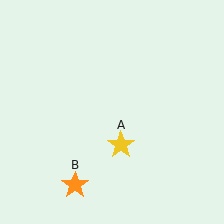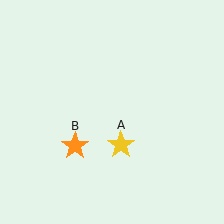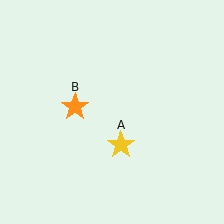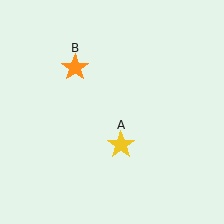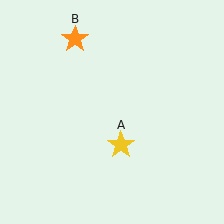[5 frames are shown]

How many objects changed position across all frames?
1 object changed position: orange star (object B).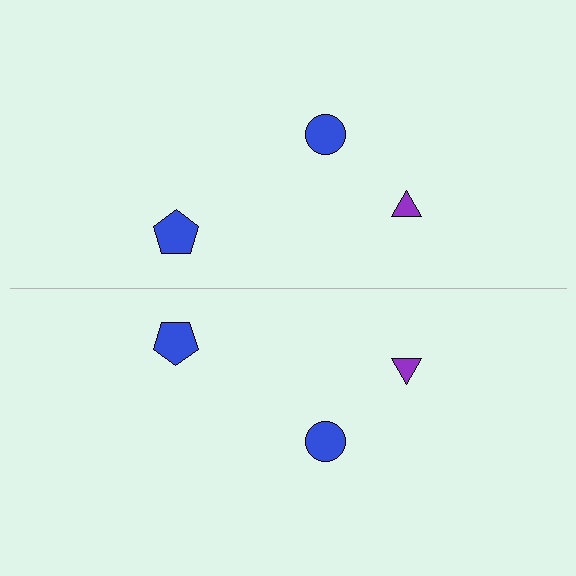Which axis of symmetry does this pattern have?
The pattern has a horizontal axis of symmetry running through the center of the image.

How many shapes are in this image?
There are 6 shapes in this image.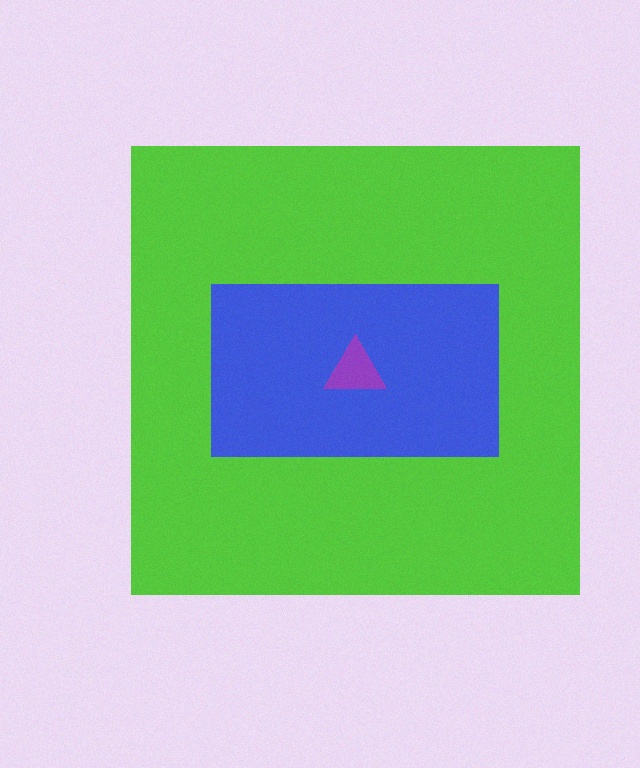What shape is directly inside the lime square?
The blue rectangle.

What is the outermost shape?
The lime square.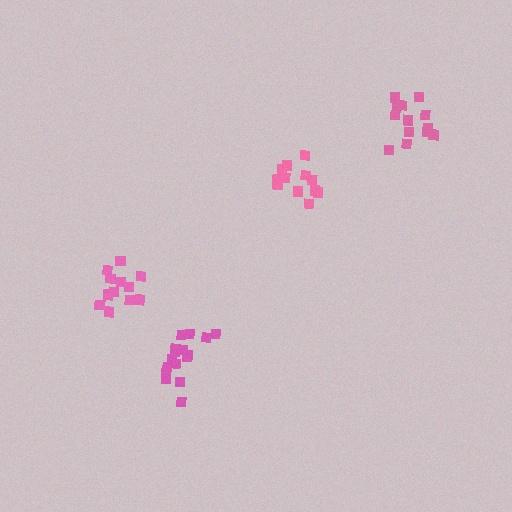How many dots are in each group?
Group 1: 16 dots, Group 2: 12 dots, Group 3: 12 dots, Group 4: 13 dots (53 total).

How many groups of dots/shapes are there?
There are 4 groups.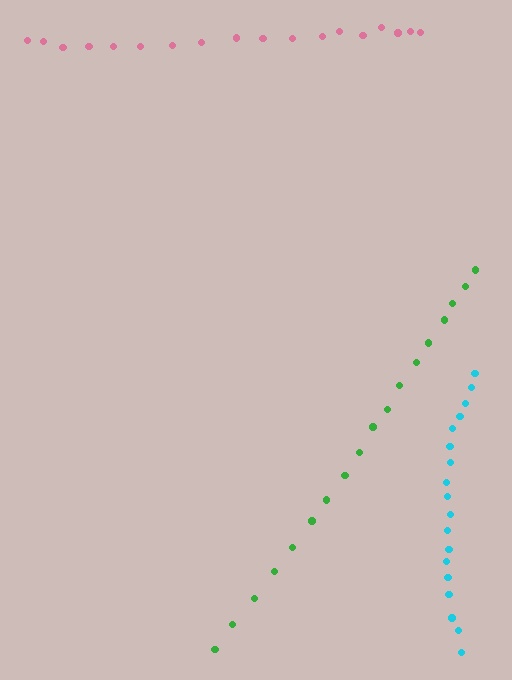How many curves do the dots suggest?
There are 3 distinct paths.